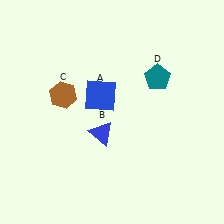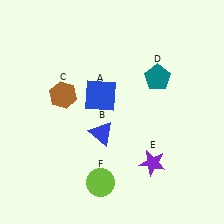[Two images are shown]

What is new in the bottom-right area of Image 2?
A purple star (E) was added in the bottom-right area of Image 2.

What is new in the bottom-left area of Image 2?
A lime circle (F) was added in the bottom-left area of Image 2.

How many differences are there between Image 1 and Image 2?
There are 2 differences between the two images.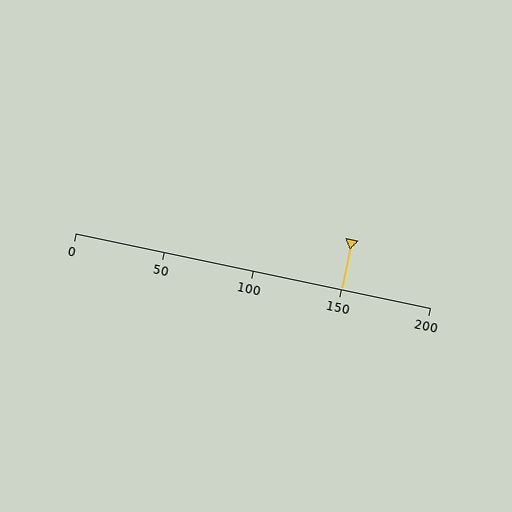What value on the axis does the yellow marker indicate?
The marker indicates approximately 150.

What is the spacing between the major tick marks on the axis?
The major ticks are spaced 50 apart.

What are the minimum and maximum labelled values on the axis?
The axis runs from 0 to 200.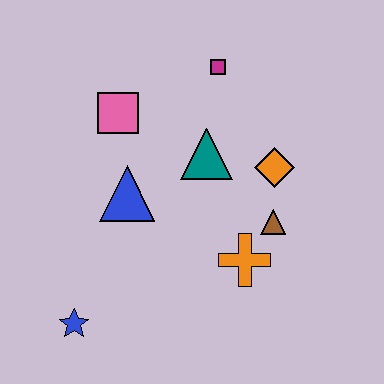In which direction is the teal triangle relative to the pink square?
The teal triangle is to the right of the pink square.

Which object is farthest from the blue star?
The magenta square is farthest from the blue star.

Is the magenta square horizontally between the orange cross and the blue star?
Yes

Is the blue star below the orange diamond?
Yes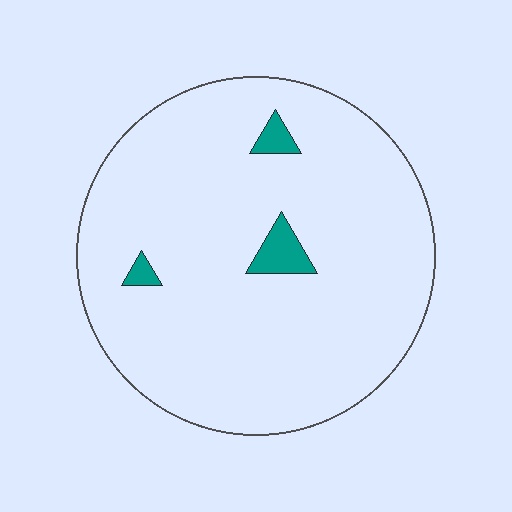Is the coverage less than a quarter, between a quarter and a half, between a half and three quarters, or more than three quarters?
Less than a quarter.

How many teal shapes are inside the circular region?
3.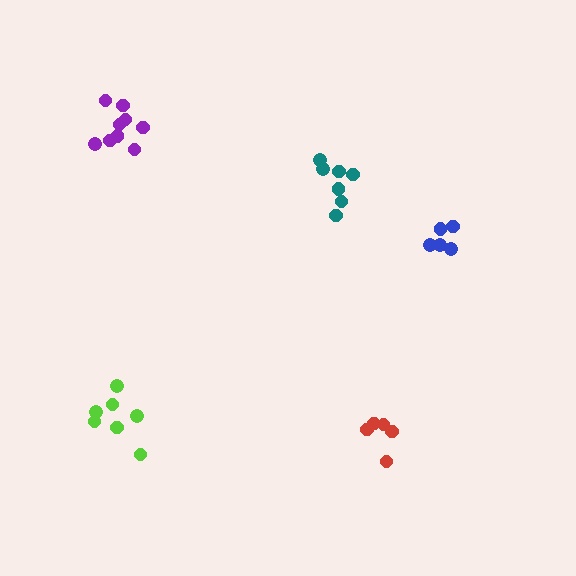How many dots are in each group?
Group 1: 7 dots, Group 2: 9 dots, Group 3: 5 dots, Group 4: 5 dots, Group 5: 7 dots (33 total).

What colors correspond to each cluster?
The clusters are colored: lime, purple, red, blue, teal.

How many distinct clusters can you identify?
There are 5 distinct clusters.